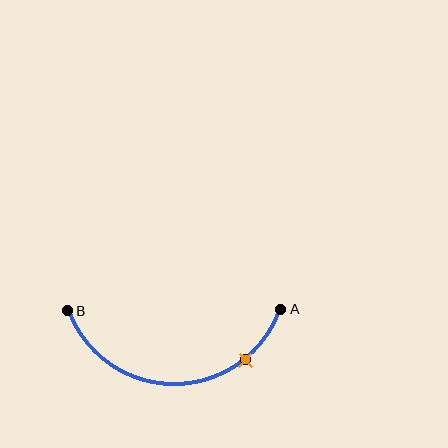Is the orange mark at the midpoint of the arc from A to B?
No. The orange mark lies on the arc but is closer to endpoint A. The arc midpoint would be at the point on the curve equidistant along the arc from both A and B.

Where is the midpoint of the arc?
The arc midpoint is the point on the curve farthest from the straight line joining A and B. It sits below that line.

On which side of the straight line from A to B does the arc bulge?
The arc bulges below the straight line connecting A and B.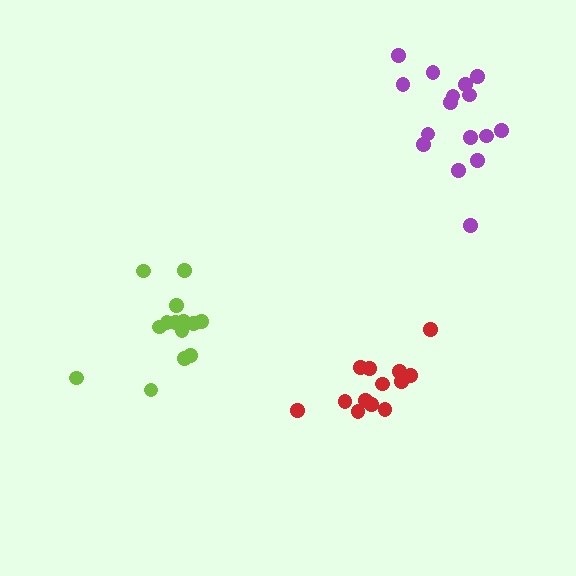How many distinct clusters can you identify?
There are 3 distinct clusters.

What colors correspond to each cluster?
The clusters are colored: purple, lime, red.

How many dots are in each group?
Group 1: 16 dots, Group 2: 15 dots, Group 3: 13 dots (44 total).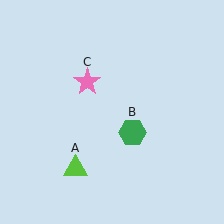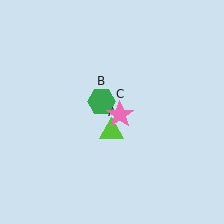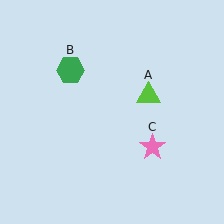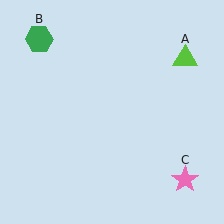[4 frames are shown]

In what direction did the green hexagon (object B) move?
The green hexagon (object B) moved up and to the left.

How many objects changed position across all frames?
3 objects changed position: lime triangle (object A), green hexagon (object B), pink star (object C).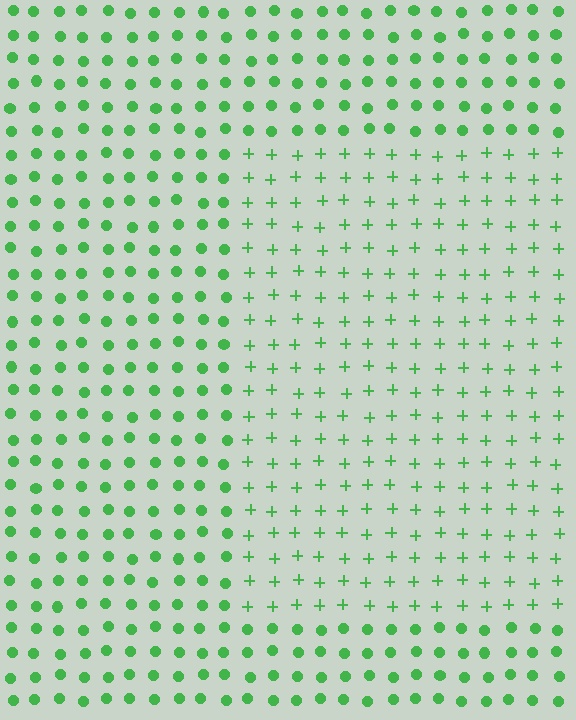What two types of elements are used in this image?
The image uses plus signs inside the rectangle region and circles outside it.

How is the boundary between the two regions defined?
The boundary is defined by a change in element shape: plus signs inside vs. circles outside. All elements share the same color and spacing.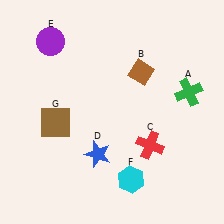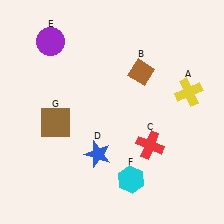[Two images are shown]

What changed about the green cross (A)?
In Image 1, A is green. In Image 2, it changed to yellow.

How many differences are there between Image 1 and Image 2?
There is 1 difference between the two images.